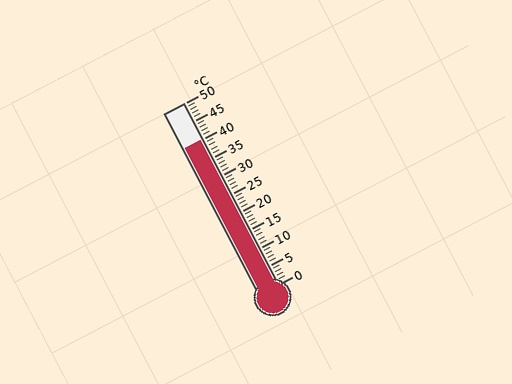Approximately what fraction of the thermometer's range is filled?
The thermometer is filled to approximately 80% of its range.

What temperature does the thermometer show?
The thermometer shows approximately 40°C.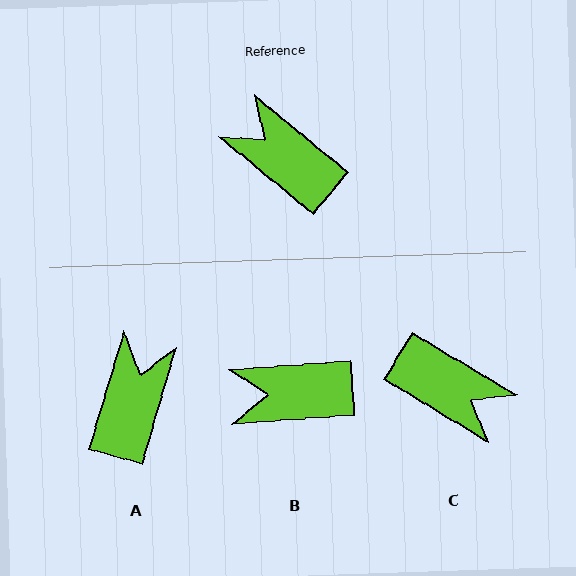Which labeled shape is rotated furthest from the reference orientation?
C, about 172 degrees away.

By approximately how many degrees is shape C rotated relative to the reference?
Approximately 172 degrees clockwise.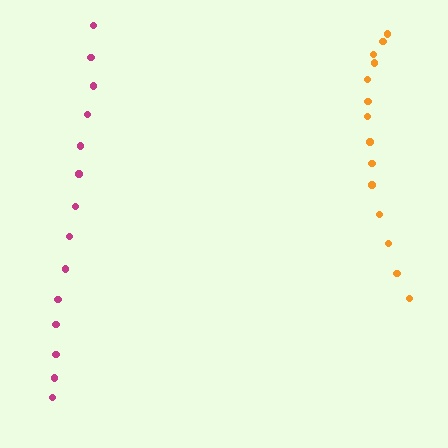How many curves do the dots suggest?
There are 2 distinct paths.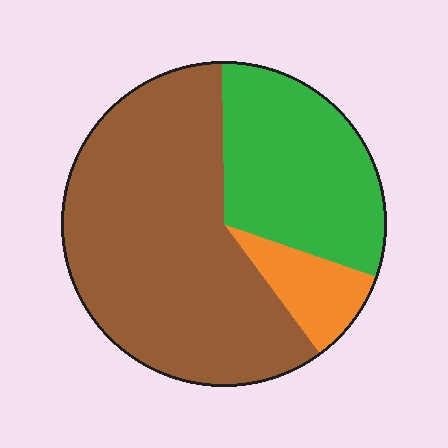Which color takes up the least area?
Orange, at roughly 10%.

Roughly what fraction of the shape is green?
Green covers roughly 30% of the shape.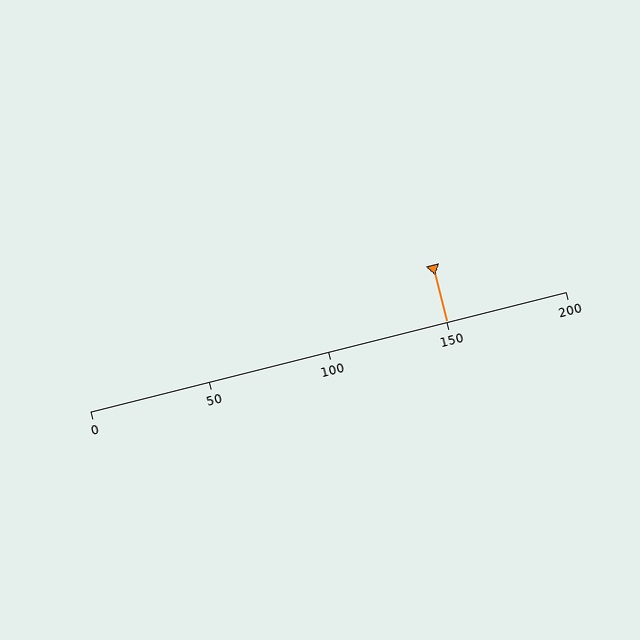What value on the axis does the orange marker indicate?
The marker indicates approximately 150.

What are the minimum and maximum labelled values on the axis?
The axis runs from 0 to 200.